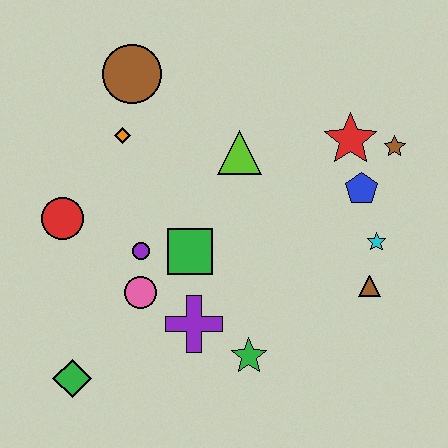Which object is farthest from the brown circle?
The brown triangle is farthest from the brown circle.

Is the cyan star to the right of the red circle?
Yes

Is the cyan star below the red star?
Yes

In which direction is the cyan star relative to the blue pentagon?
The cyan star is below the blue pentagon.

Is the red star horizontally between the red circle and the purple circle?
No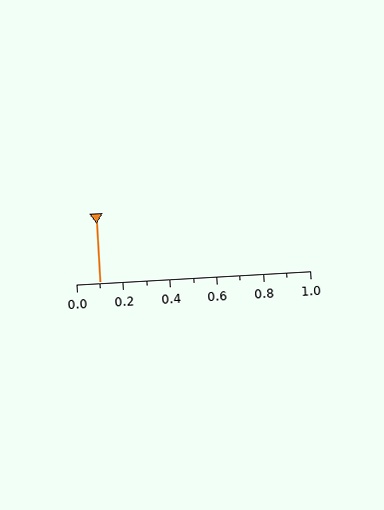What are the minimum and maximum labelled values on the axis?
The axis runs from 0.0 to 1.0.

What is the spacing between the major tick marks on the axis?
The major ticks are spaced 0.2 apart.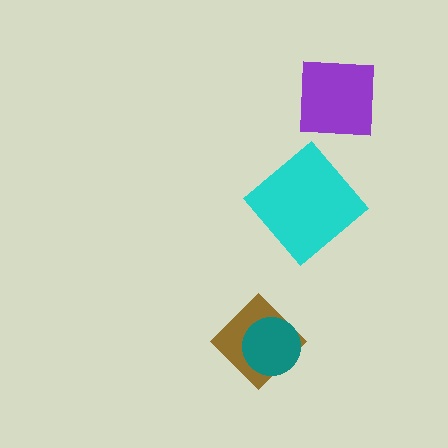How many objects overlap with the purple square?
0 objects overlap with the purple square.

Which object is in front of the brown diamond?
The teal circle is in front of the brown diamond.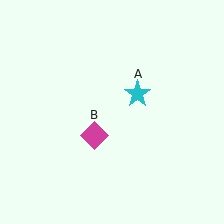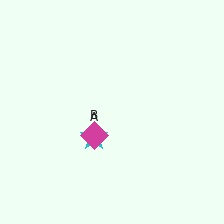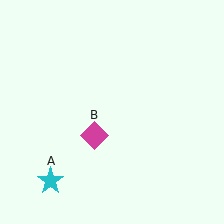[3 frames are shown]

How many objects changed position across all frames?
1 object changed position: cyan star (object A).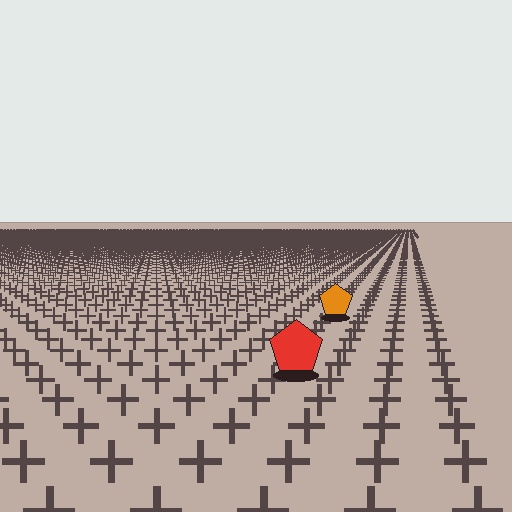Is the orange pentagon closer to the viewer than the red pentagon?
No. The red pentagon is closer — you can tell from the texture gradient: the ground texture is coarser near it.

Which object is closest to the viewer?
The red pentagon is closest. The texture marks near it are larger and more spread out.